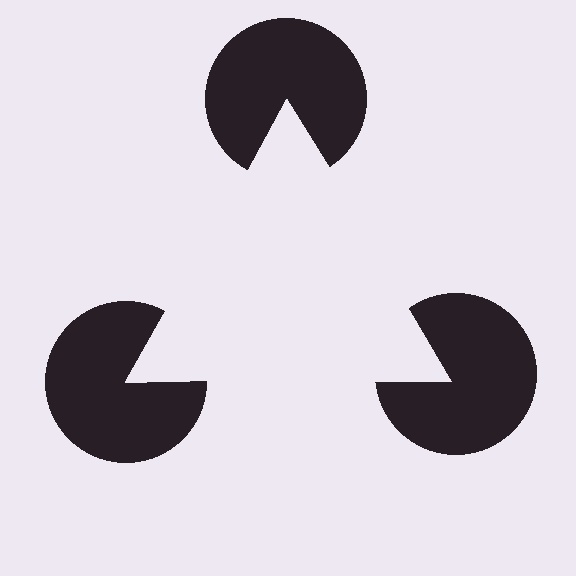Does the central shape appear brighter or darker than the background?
It typically appears slightly brighter than the background, even though no actual brightness change is drawn.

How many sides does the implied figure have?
3 sides.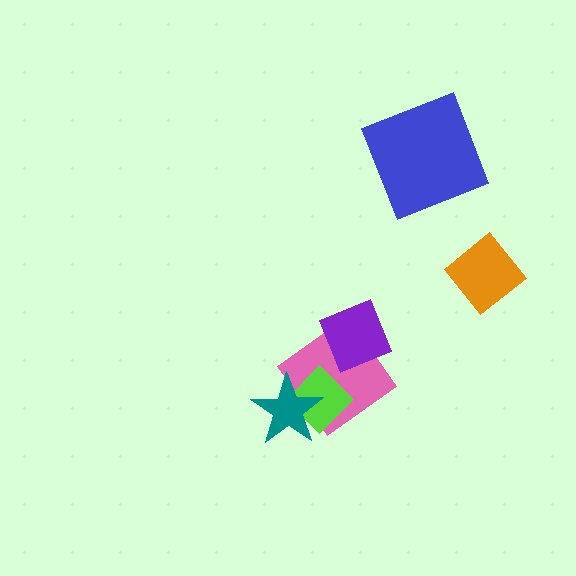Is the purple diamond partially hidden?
No, no other shape covers it.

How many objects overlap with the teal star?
2 objects overlap with the teal star.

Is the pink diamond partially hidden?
Yes, it is partially covered by another shape.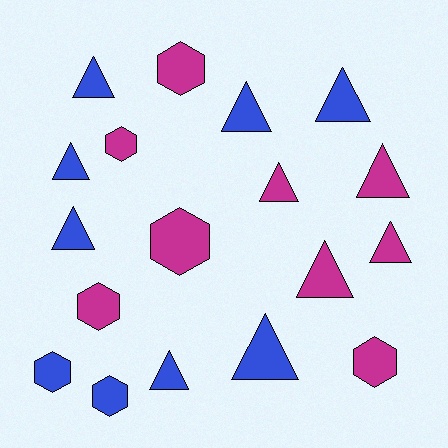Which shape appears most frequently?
Triangle, with 11 objects.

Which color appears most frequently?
Blue, with 9 objects.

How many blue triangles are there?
There are 7 blue triangles.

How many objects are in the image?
There are 18 objects.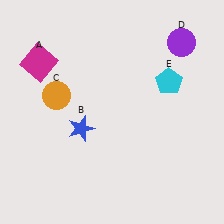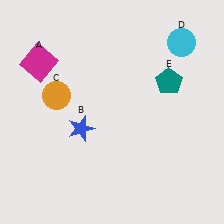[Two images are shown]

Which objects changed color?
D changed from purple to cyan. E changed from cyan to teal.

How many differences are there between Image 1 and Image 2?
There are 2 differences between the two images.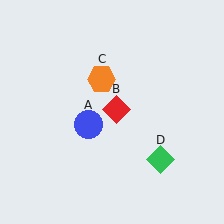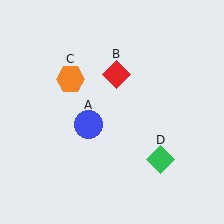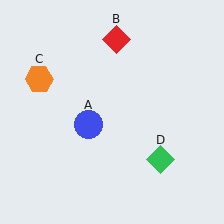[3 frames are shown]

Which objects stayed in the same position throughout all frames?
Blue circle (object A) and green diamond (object D) remained stationary.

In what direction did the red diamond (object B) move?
The red diamond (object B) moved up.